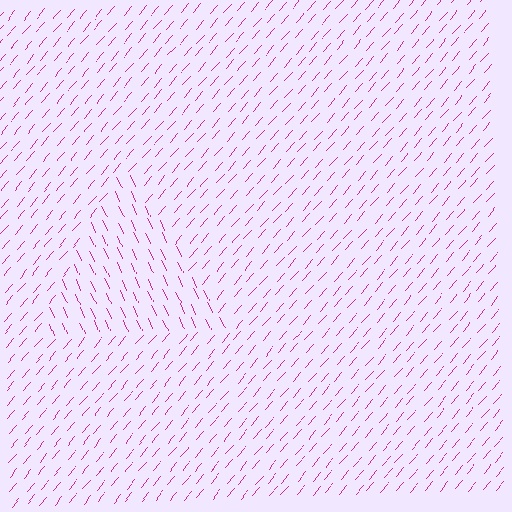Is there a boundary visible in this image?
Yes, there is a texture boundary formed by a change in line orientation.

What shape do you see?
I see a triangle.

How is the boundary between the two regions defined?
The boundary is defined purely by a change in line orientation (approximately 65 degrees difference). All lines are the same color and thickness.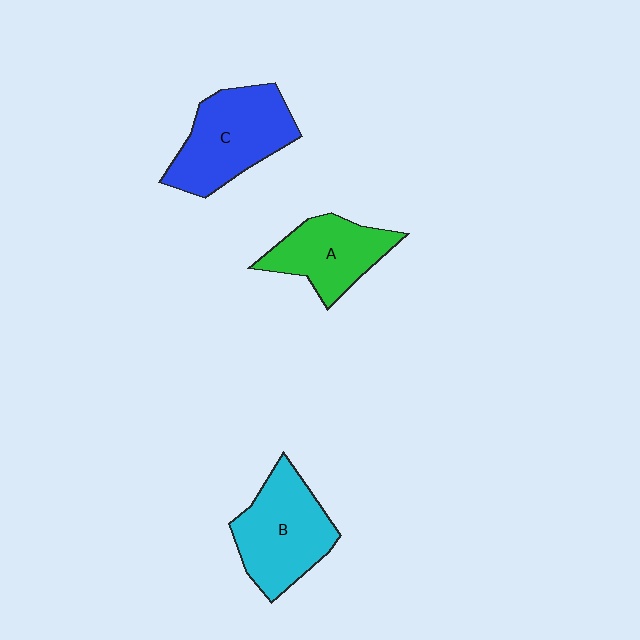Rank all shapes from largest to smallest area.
From largest to smallest: C (blue), B (cyan), A (green).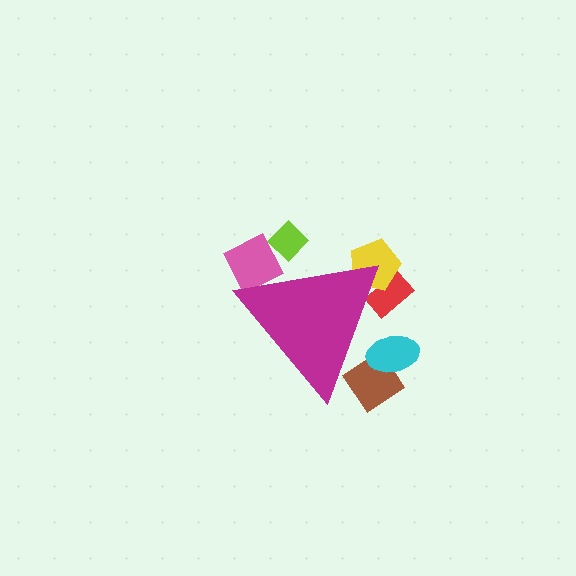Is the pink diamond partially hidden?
Yes, the pink diamond is partially hidden behind the magenta triangle.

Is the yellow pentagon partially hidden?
Yes, the yellow pentagon is partially hidden behind the magenta triangle.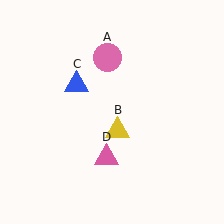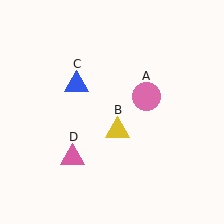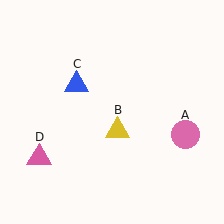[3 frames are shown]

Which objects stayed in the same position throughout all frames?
Yellow triangle (object B) and blue triangle (object C) remained stationary.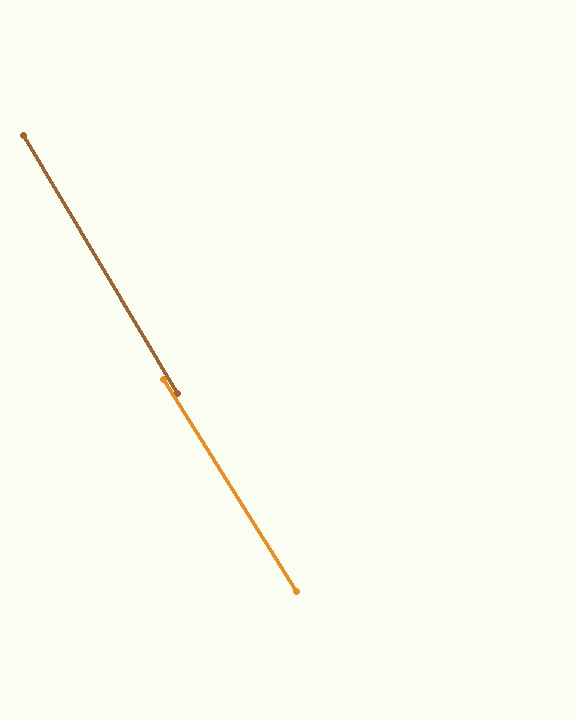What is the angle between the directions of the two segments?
Approximately 1 degree.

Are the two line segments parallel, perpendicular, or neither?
Parallel — their directions differ by only 1.2°.